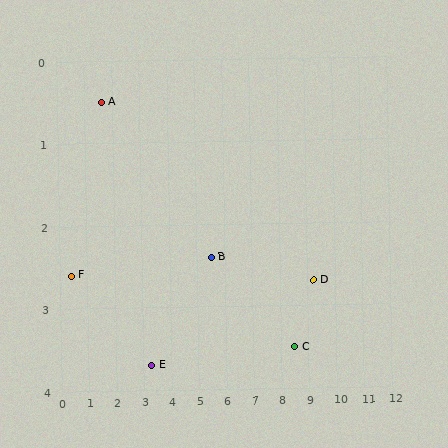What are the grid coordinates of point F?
Point F is at approximately (0.4, 2.6).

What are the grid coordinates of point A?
Point A is at approximately (1.6, 0.5).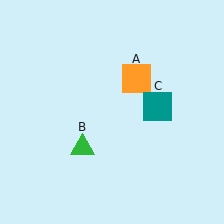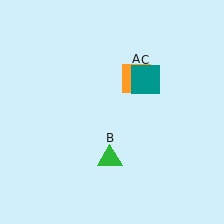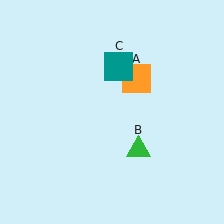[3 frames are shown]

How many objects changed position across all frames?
2 objects changed position: green triangle (object B), teal square (object C).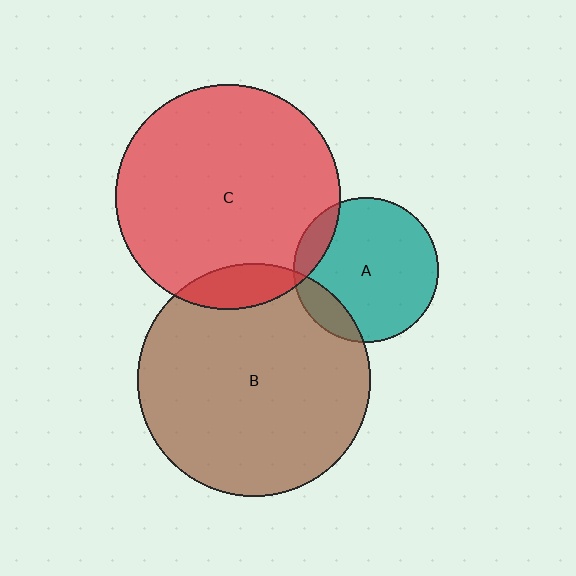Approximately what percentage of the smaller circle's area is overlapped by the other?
Approximately 15%.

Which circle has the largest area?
Circle B (brown).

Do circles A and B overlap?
Yes.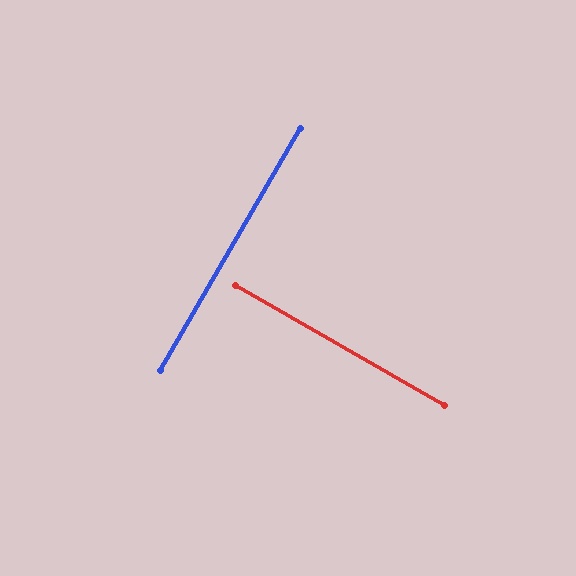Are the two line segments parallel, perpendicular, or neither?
Perpendicular — they meet at approximately 90°.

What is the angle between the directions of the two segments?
Approximately 90 degrees.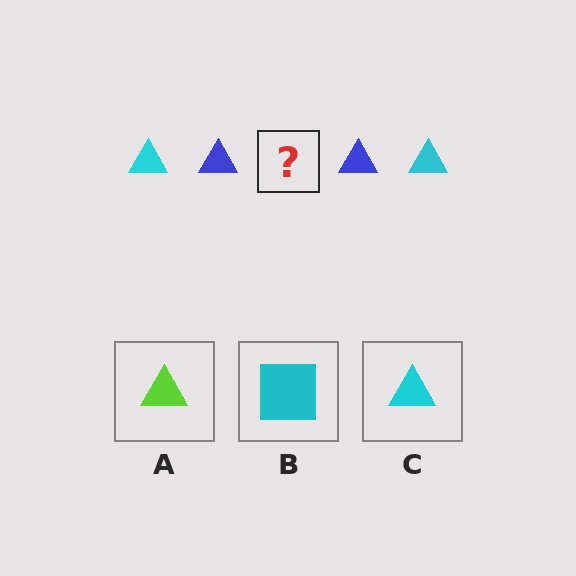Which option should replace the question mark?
Option C.